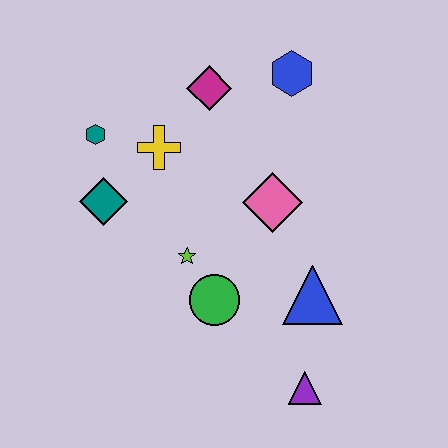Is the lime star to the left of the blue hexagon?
Yes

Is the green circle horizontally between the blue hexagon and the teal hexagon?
Yes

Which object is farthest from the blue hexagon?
The purple triangle is farthest from the blue hexagon.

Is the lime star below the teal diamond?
Yes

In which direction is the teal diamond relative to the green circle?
The teal diamond is to the left of the green circle.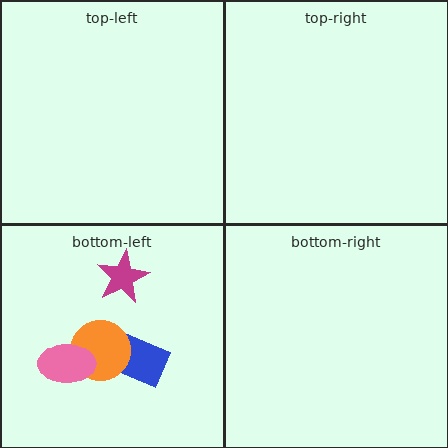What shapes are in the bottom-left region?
The magenta star, the blue rectangle, the orange circle, the pink ellipse.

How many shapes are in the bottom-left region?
4.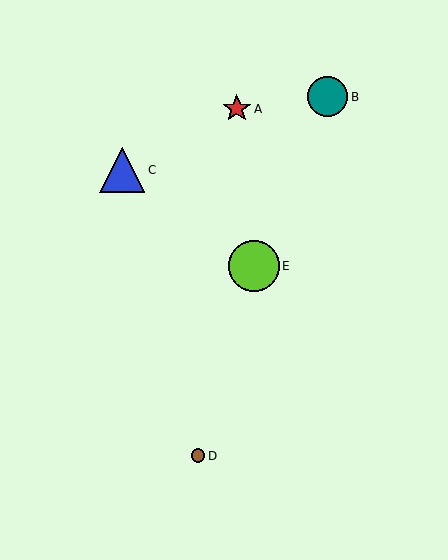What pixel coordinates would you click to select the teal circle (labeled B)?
Click at (328, 97) to select the teal circle B.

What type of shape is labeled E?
Shape E is a lime circle.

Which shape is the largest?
The lime circle (labeled E) is the largest.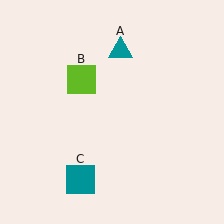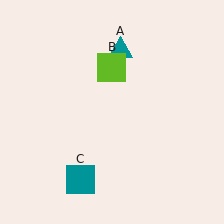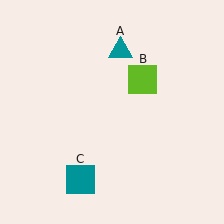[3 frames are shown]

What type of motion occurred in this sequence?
The lime square (object B) rotated clockwise around the center of the scene.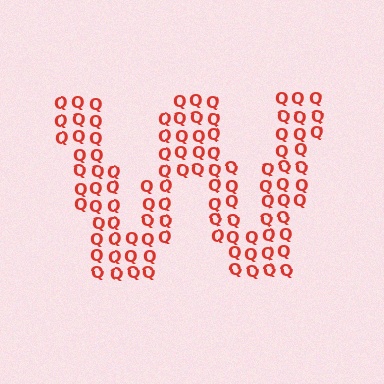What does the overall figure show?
The overall figure shows the letter W.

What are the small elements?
The small elements are letter Q's.